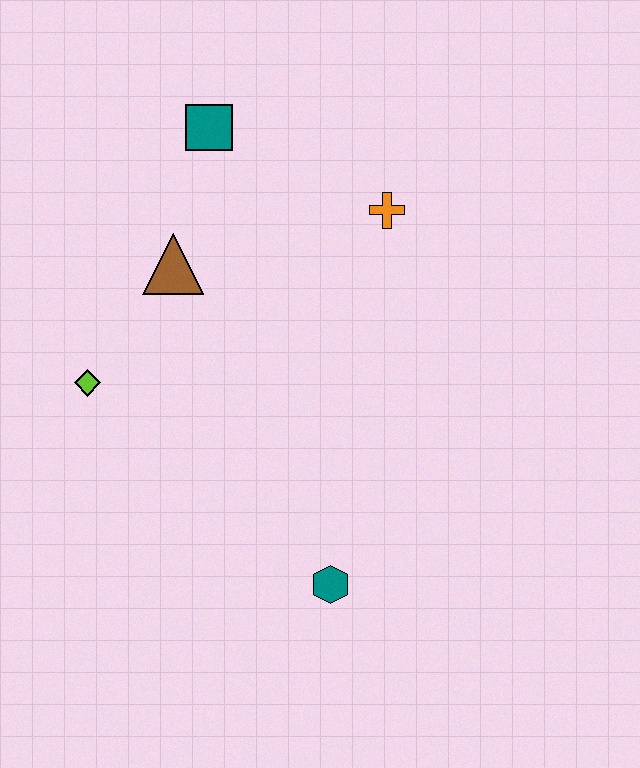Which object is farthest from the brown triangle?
The teal hexagon is farthest from the brown triangle.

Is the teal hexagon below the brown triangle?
Yes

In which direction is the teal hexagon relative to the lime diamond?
The teal hexagon is to the right of the lime diamond.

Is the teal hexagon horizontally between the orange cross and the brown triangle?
Yes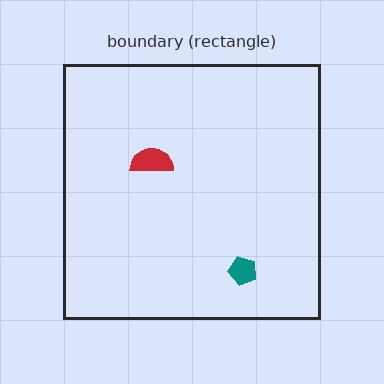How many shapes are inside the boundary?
2 inside, 0 outside.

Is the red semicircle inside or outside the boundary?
Inside.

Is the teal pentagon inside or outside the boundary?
Inside.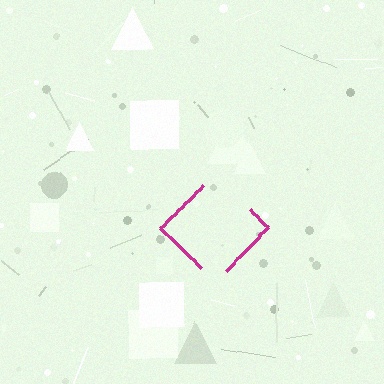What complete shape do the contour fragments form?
The contour fragments form a diamond.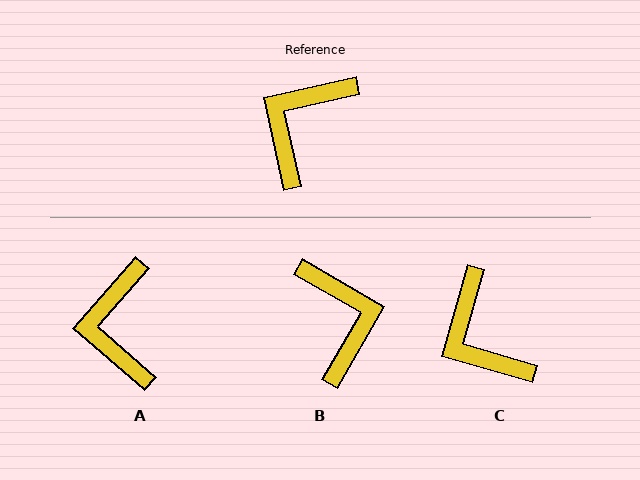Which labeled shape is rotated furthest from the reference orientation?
B, about 133 degrees away.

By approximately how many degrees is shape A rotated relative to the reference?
Approximately 36 degrees counter-clockwise.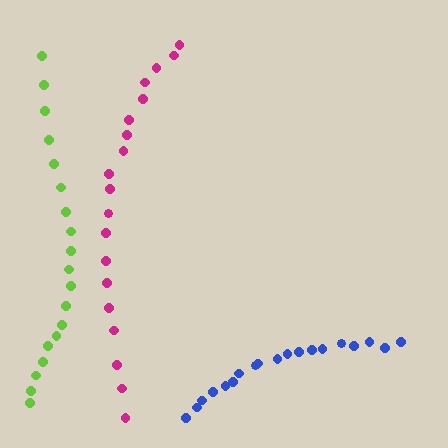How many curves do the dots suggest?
There are 3 distinct paths.